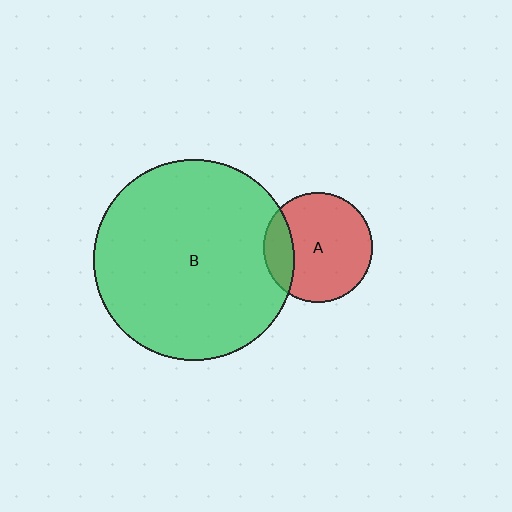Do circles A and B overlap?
Yes.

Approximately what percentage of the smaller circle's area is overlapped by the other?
Approximately 20%.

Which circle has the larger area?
Circle B (green).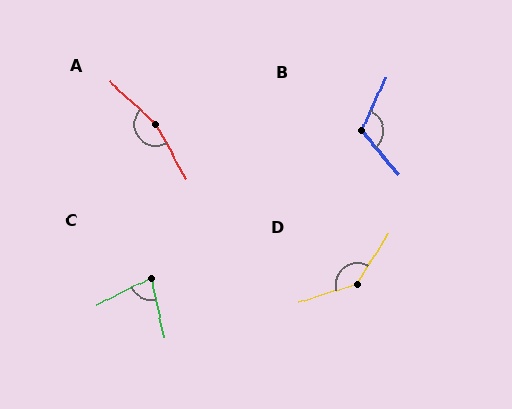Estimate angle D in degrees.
Approximately 139 degrees.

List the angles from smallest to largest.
C (75°), B (116°), D (139°), A (162°).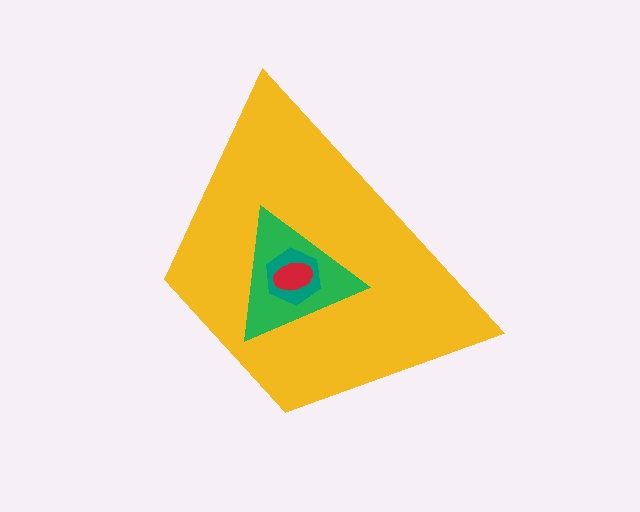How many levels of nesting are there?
4.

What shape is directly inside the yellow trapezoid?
The green triangle.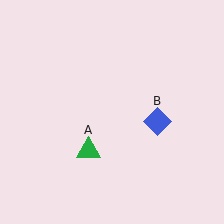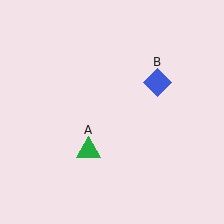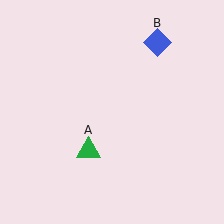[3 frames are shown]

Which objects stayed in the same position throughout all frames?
Green triangle (object A) remained stationary.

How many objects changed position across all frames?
1 object changed position: blue diamond (object B).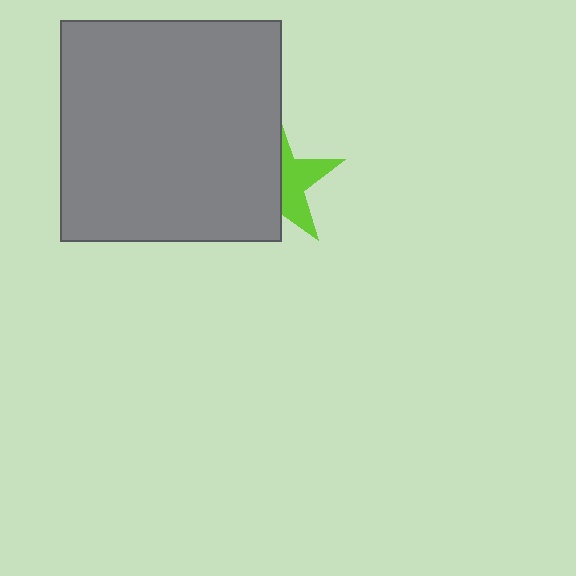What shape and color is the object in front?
The object in front is a gray square.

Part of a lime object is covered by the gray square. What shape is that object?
It is a star.